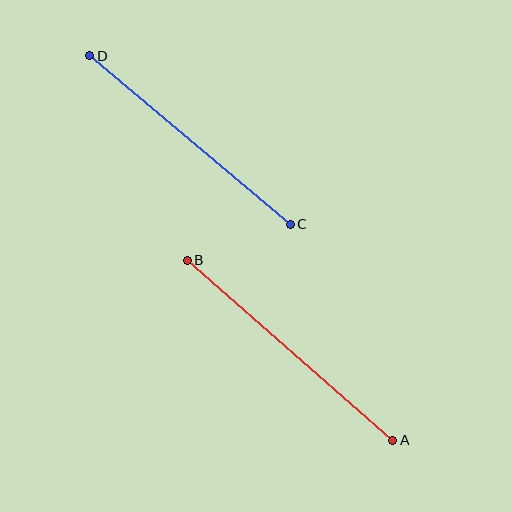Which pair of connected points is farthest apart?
Points A and B are farthest apart.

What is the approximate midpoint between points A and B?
The midpoint is at approximately (290, 350) pixels.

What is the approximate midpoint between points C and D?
The midpoint is at approximately (190, 140) pixels.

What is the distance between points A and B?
The distance is approximately 273 pixels.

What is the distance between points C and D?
The distance is approximately 262 pixels.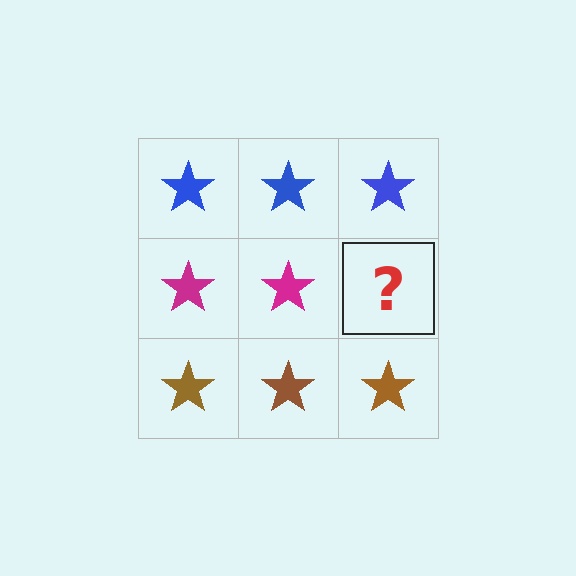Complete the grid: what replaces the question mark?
The question mark should be replaced with a magenta star.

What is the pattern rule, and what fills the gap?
The rule is that each row has a consistent color. The gap should be filled with a magenta star.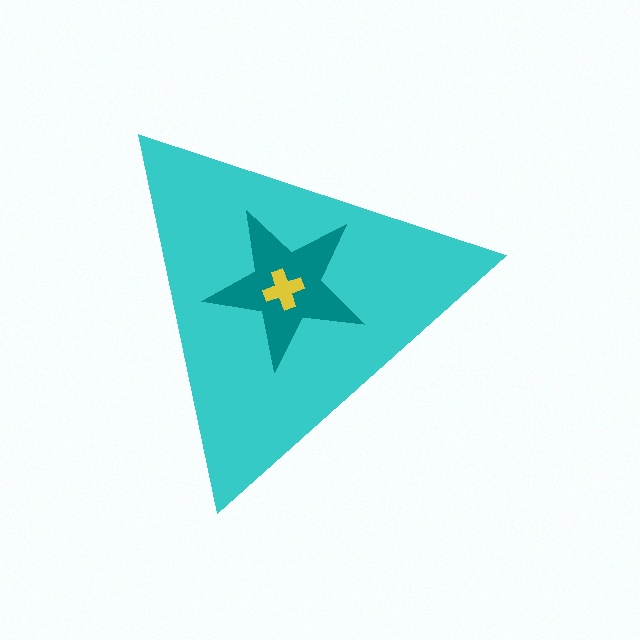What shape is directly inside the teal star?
The yellow cross.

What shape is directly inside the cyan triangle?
The teal star.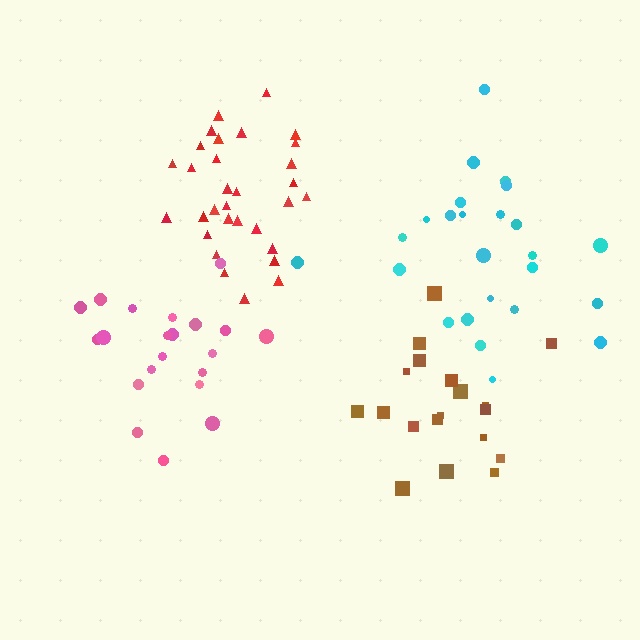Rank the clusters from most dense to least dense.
red, pink, cyan, brown.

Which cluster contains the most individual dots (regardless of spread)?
Red (31).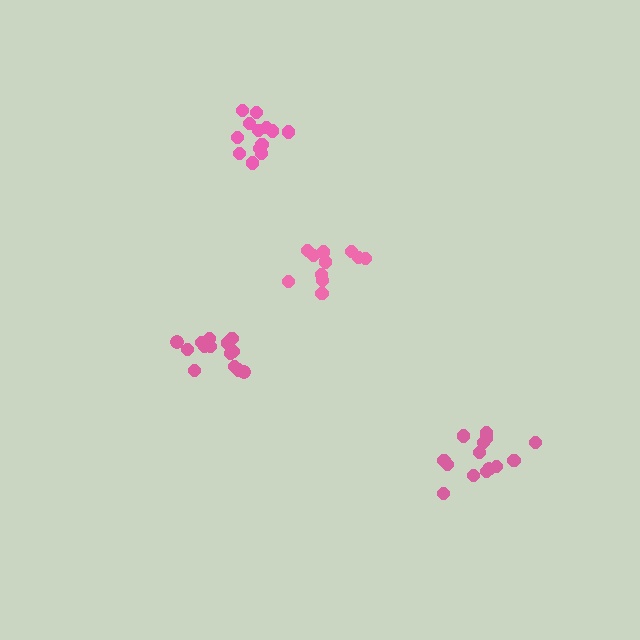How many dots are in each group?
Group 1: 15 dots, Group 2: 13 dots, Group 3: 11 dots, Group 4: 14 dots (53 total).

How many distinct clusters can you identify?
There are 4 distinct clusters.